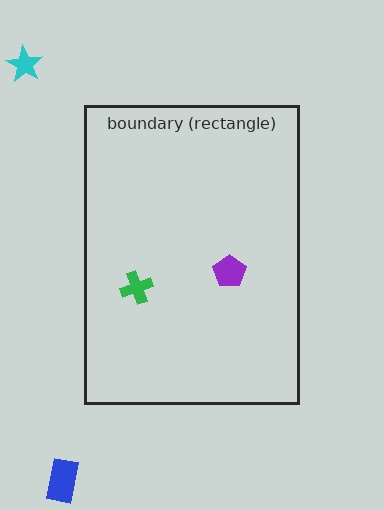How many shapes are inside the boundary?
2 inside, 2 outside.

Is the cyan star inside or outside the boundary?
Outside.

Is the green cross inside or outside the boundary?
Inside.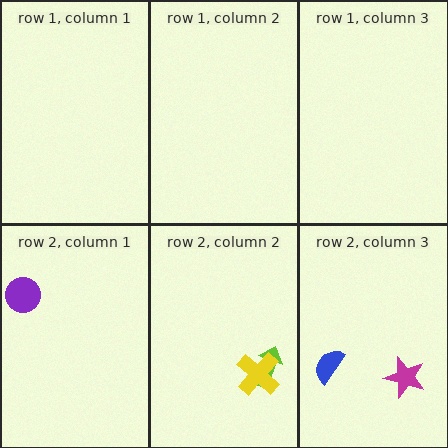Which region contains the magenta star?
The row 2, column 3 region.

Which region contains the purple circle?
The row 2, column 1 region.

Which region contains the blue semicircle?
The row 2, column 3 region.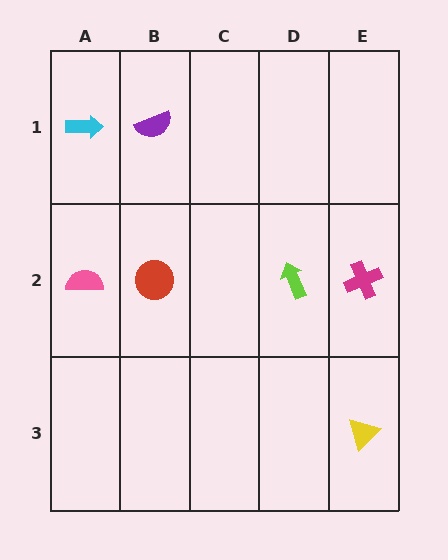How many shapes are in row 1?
2 shapes.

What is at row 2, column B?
A red circle.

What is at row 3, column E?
A yellow triangle.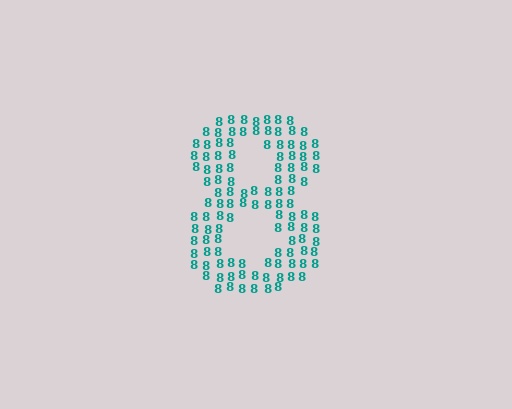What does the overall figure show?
The overall figure shows the digit 8.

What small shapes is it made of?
It is made of small digit 8's.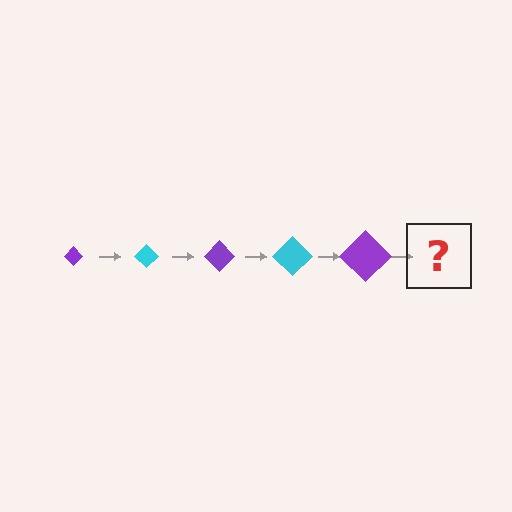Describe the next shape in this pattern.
It should be a cyan diamond, larger than the previous one.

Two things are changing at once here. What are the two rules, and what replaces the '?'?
The two rules are that the diamond grows larger each step and the color cycles through purple and cyan. The '?' should be a cyan diamond, larger than the previous one.